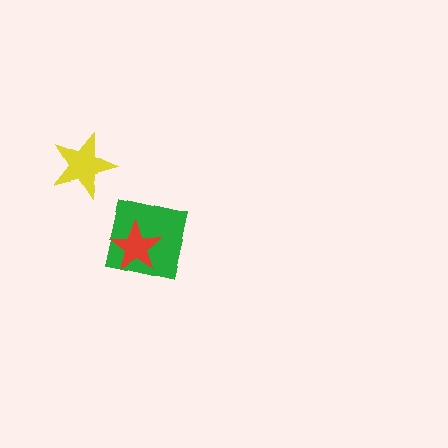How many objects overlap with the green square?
1 object overlaps with the green square.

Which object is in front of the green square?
The red star is in front of the green square.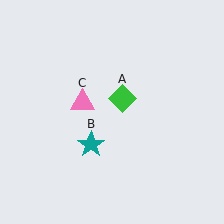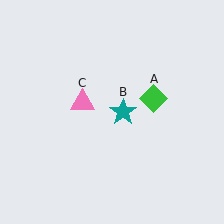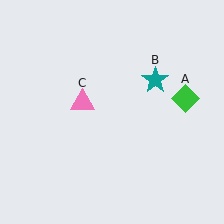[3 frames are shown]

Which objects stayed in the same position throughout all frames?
Pink triangle (object C) remained stationary.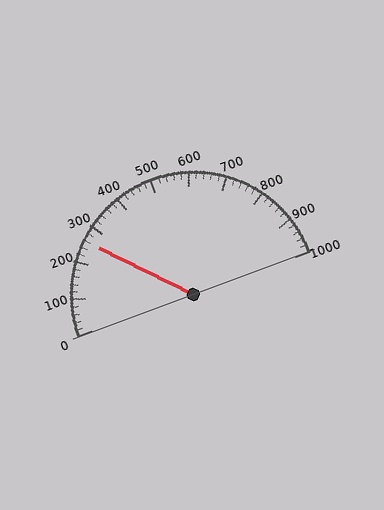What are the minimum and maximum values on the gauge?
The gauge ranges from 0 to 1000.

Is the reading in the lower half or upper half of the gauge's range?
The reading is in the lower half of the range (0 to 1000).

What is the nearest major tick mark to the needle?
The nearest major tick mark is 300.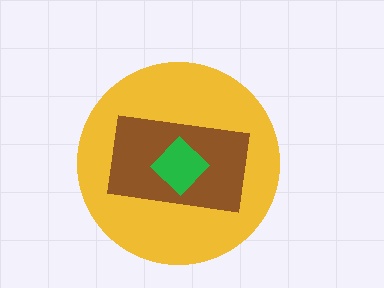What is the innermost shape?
The green diamond.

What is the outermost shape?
The yellow circle.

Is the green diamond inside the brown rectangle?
Yes.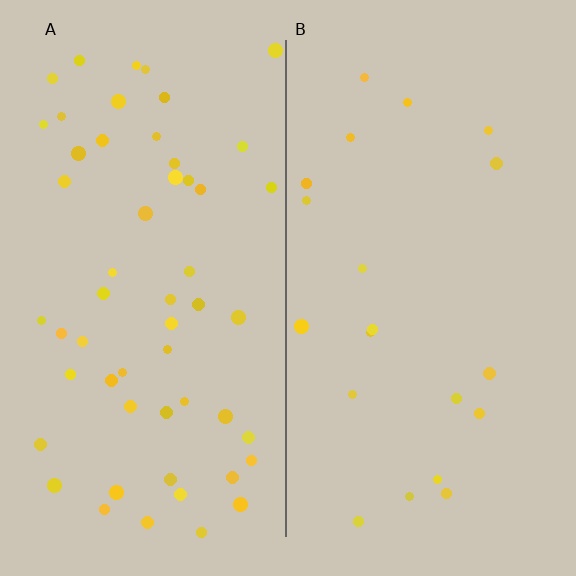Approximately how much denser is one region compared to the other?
Approximately 2.7× — region A over region B.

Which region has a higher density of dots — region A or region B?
A (the left).